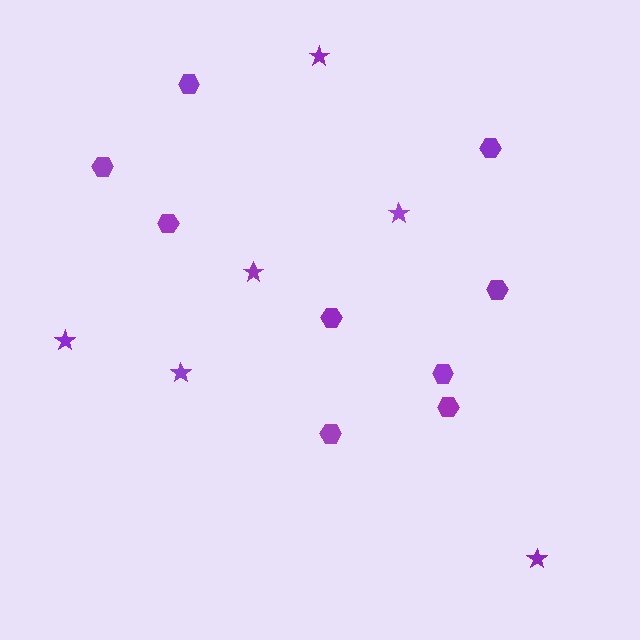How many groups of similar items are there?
There are 2 groups: one group of stars (6) and one group of hexagons (9).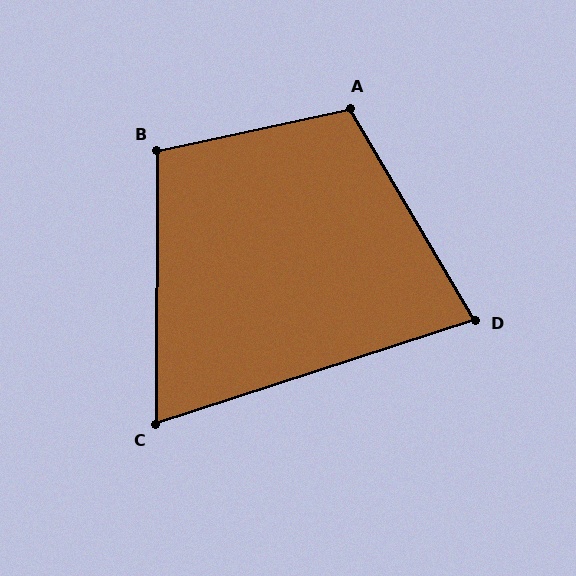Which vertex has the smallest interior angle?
C, at approximately 72 degrees.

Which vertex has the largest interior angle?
A, at approximately 108 degrees.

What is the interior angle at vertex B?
Approximately 103 degrees (obtuse).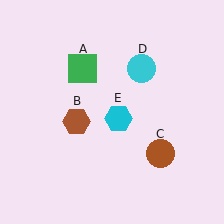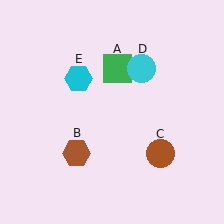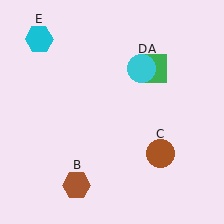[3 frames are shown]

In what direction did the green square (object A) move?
The green square (object A) moved right.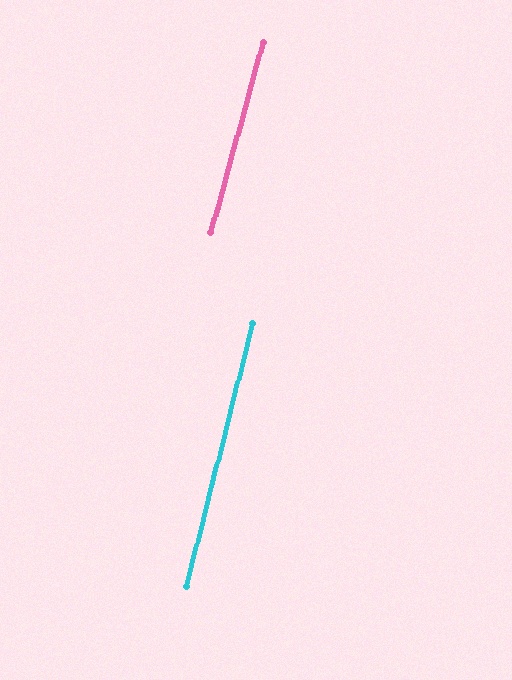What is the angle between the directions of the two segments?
Approximately 1 degree.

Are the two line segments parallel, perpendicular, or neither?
Parallel — their directions differ by only 0.9°.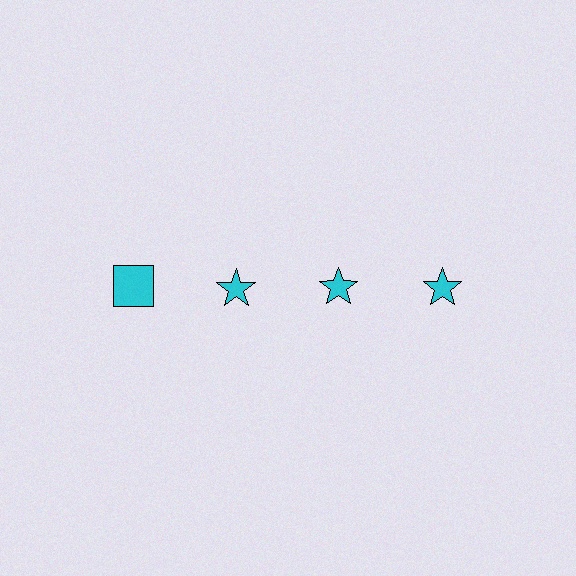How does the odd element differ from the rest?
It has a different shape: square instead of star.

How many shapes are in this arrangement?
There are 4 shapes arranged in a grid pattern.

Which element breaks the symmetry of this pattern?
The cyan square in the top row, leftmost column breaks the symmetry. All other shapes are cyan stars.